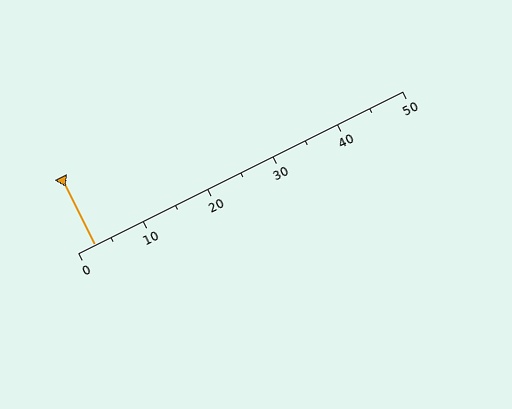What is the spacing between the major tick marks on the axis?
The major ticks are spaced 10 apart.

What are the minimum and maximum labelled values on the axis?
The axis runs from 0 to 50.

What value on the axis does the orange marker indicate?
The marker indicates approximately 2.5.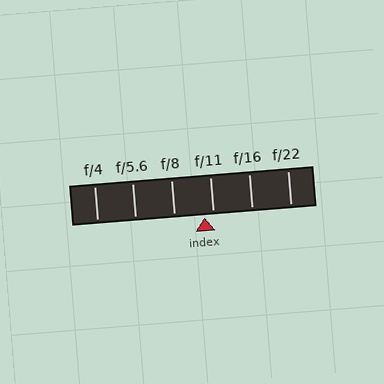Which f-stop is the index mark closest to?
The index mark is closest to f/11.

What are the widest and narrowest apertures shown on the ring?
The widest aperture shown is f/4 and the narrowest is f/22.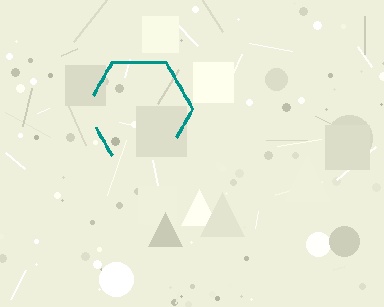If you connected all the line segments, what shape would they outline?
They would outline a hexagon.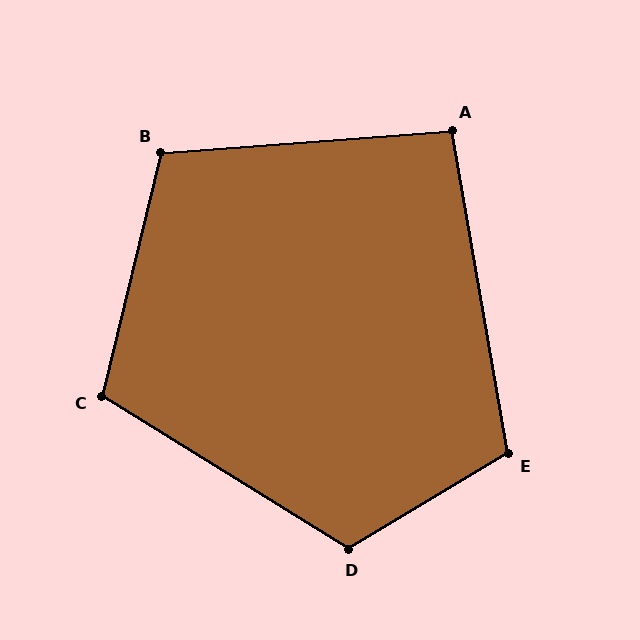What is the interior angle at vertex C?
Approximately 108 degrees (obtuse).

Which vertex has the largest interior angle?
D, at approximately 117 degrees.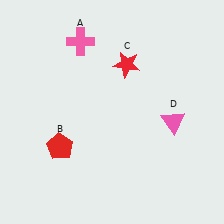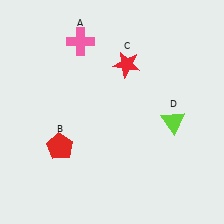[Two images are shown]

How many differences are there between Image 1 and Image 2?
There is 1 difference between the two images.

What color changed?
The triangle (D) changed from pink in Image 1 to lime in Image 2.